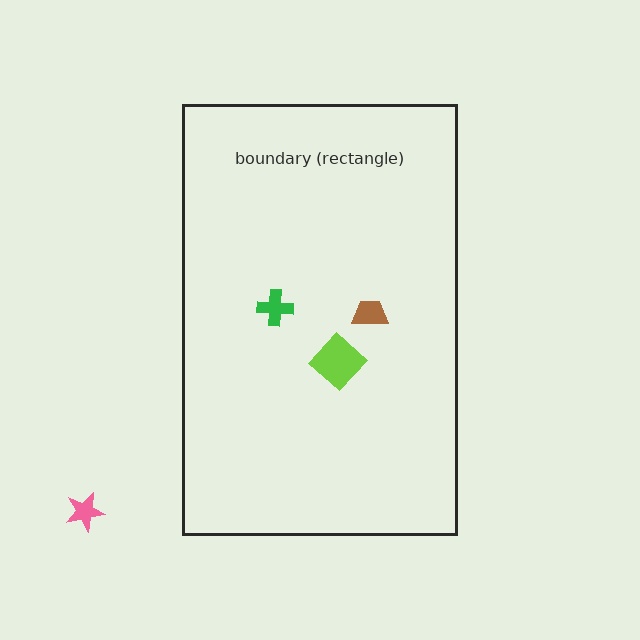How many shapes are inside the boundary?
3 inside, 1 outside.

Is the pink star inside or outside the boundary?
Outside.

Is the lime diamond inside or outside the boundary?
Inside.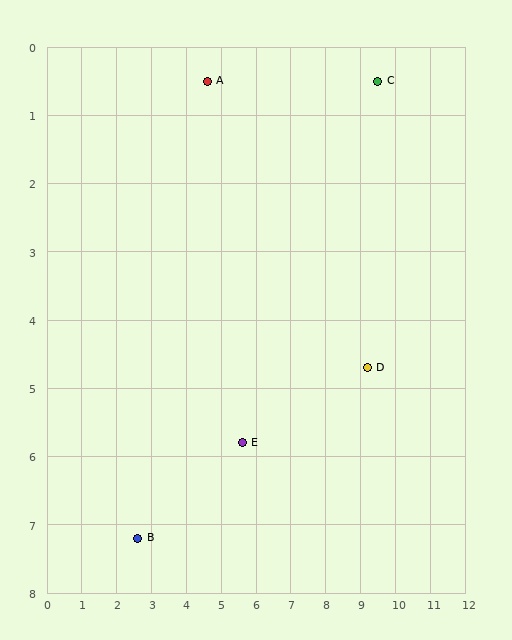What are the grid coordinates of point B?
Point B is at approximately (2.6, 7.2).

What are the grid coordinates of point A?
Point A is at approximately (4.6, 0.5).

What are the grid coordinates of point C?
Point C is at approximately (9.5, 0.5).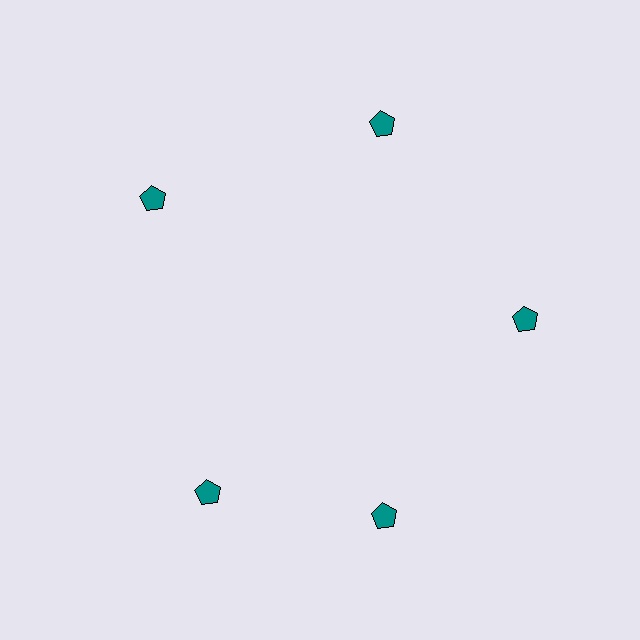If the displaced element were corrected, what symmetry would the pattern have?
It would have 5-fold rotational symmetry — the pattern would map onto itself every 72 degrees.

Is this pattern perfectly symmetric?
No. The 5 teal pentagons are arranged in a ring, but one element near the 8 o'clock position is rotated out of alignment along the ring, breaking the 5-fold rotational symmetry.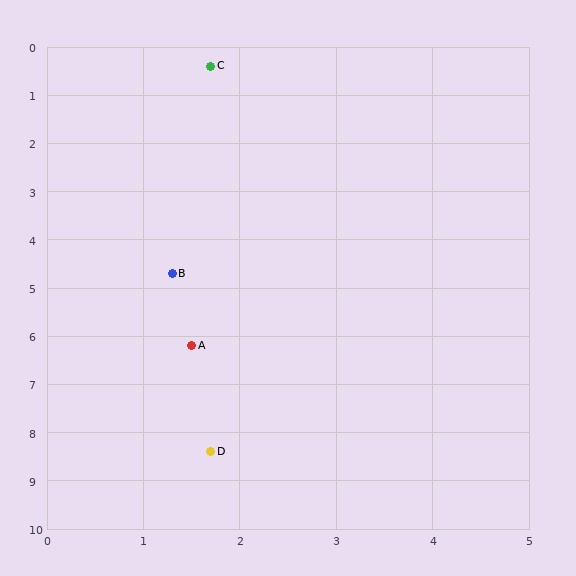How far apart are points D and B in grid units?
Points D and B are about 3.7 grid units apart.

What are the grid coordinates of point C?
Point C is at approximately (1.7, 0.4).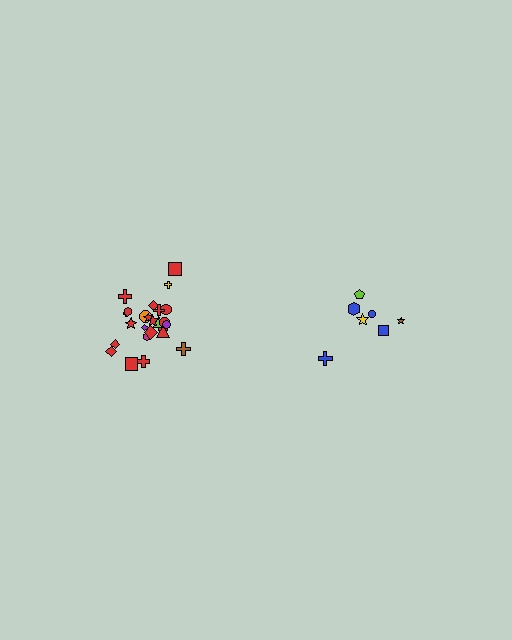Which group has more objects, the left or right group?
The left group.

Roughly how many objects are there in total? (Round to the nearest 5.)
Roughly 30 objects in total.